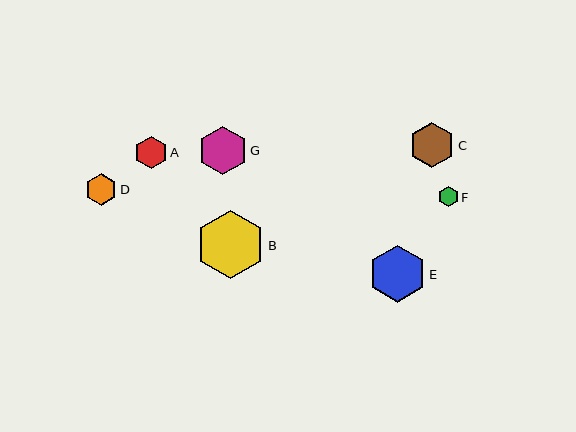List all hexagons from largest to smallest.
From largest to smallest: B, E, G, C, A, D, F.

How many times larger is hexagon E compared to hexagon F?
Hexagon E is approximately 2.8 times the size of hexagon F.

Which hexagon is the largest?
Hexagon B is the largest with a size of approximately 68 pixels.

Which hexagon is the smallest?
Hexagon F is the smallest with a size of approximately 20 pixels.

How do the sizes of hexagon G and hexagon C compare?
Hexagon G and hexagon C are approximately the same size.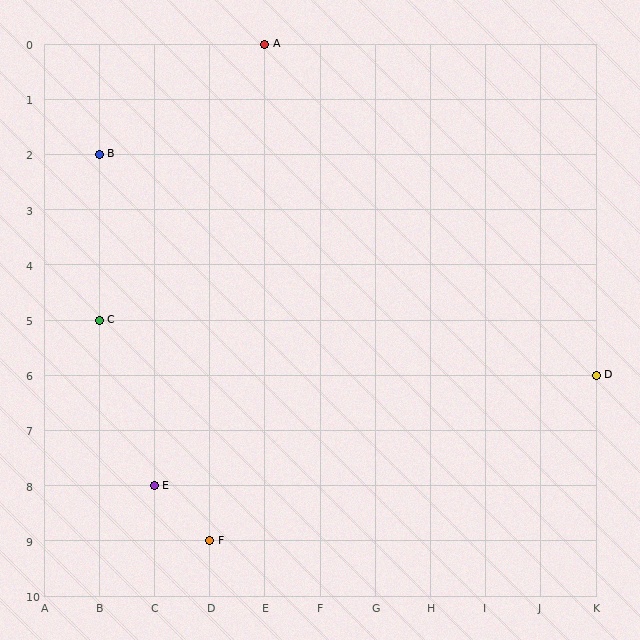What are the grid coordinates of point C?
Point C is at grid coordinates (B, 5).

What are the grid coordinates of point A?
Point A is at grid coordinates (E, 0).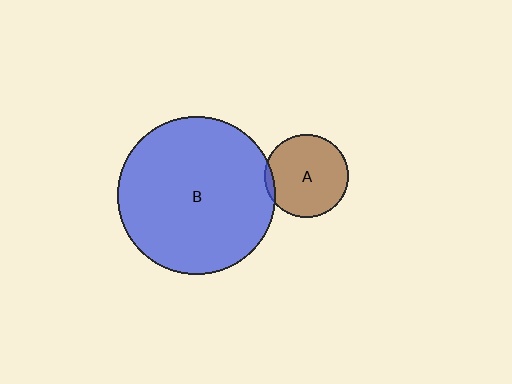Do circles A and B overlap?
Yes.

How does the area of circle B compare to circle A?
Approximately 3.6 times.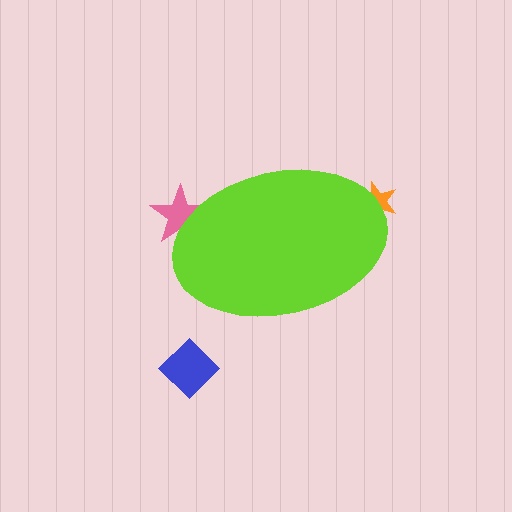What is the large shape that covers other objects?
A lime ellipse.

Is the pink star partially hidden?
Yes, the pink star is partially hidden behind the lime ellipse.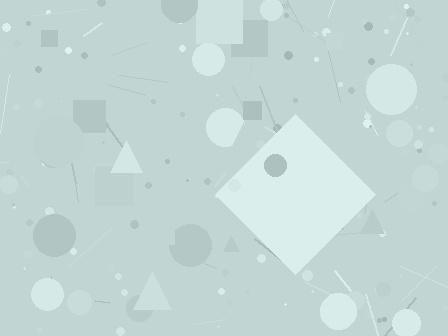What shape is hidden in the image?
A diamond is hidden in the image.